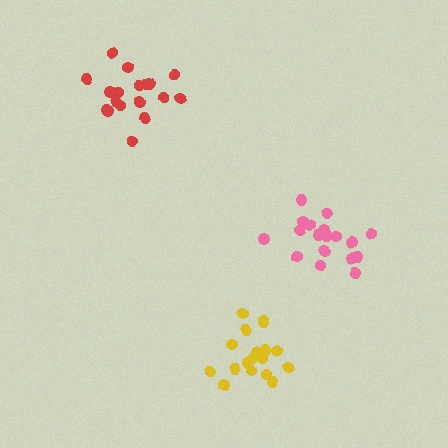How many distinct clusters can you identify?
There are 3 distinct clusters.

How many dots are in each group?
Group 1: 18 dots, Group 2: 18 dots, Group 3: 18 dots (54 total).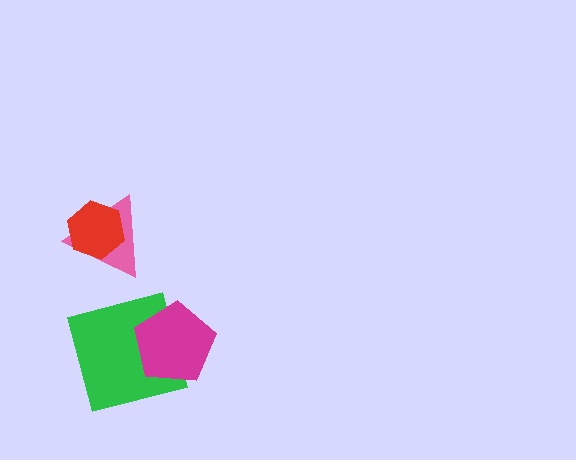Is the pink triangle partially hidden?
Yes, it is partially covered by another shape.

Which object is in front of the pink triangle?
The red hexagon is in front of the pink triangle.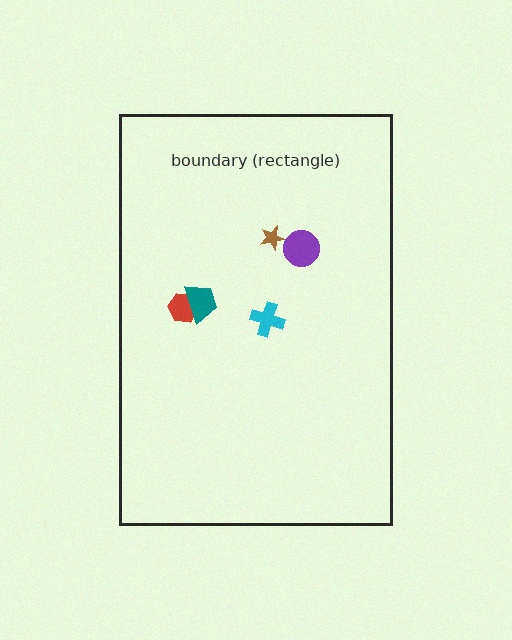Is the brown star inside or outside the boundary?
Inside.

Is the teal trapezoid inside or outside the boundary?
Inside.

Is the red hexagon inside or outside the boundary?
Inside.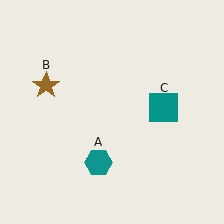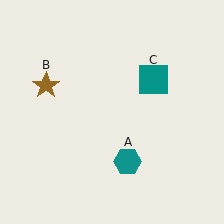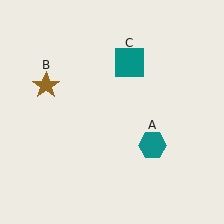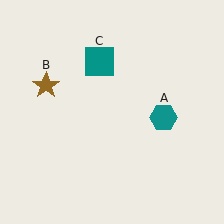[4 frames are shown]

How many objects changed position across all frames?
2 objects changed position: teal hexagon (object A), teal square (object C).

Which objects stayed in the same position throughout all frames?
Brown star (object B) remained stationary.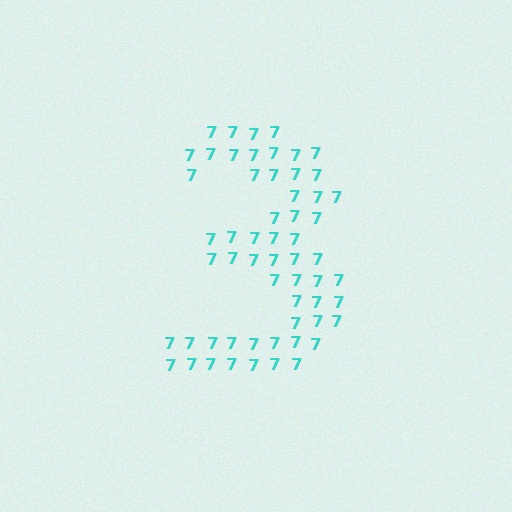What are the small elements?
The small elements are digit 7's.